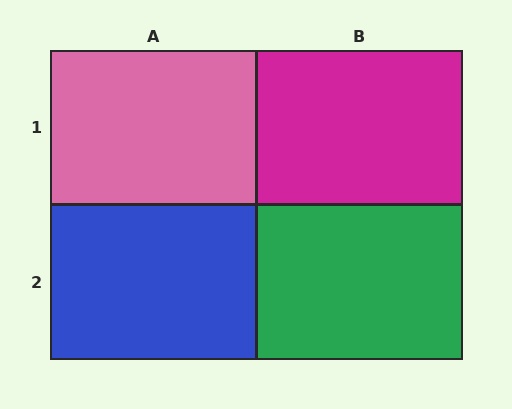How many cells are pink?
1 cell is pink.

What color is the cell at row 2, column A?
Blue.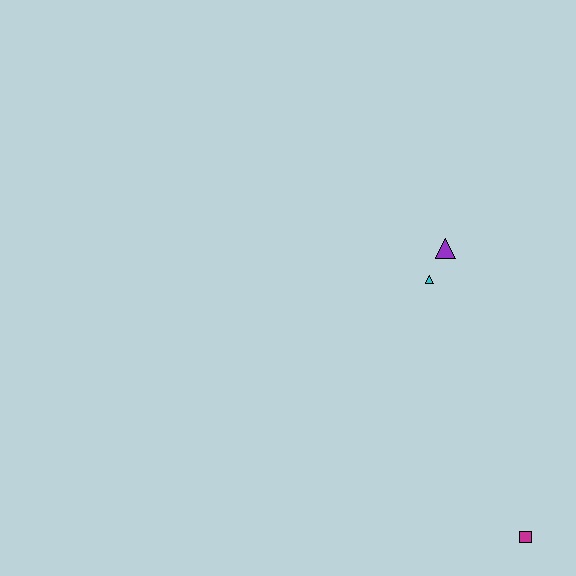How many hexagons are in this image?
There are no hexagons.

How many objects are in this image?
There are 3 objects.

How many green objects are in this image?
There are no green objects.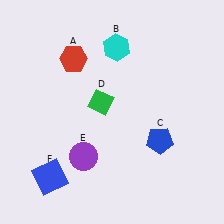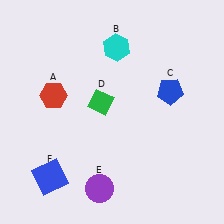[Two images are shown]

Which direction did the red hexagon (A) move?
The red hexagon (A) moved down.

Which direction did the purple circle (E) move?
The purple circle (E) moved down.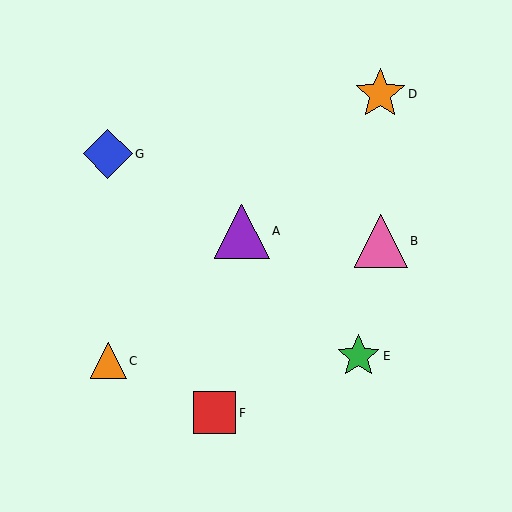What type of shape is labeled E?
Shape E is a green star.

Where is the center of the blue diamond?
The center of the blue diamond is at (108, 154).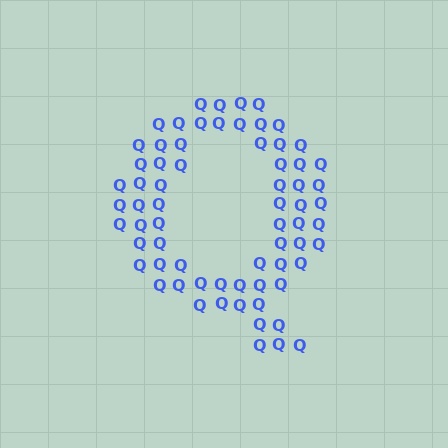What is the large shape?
The large shape is the letter Q.